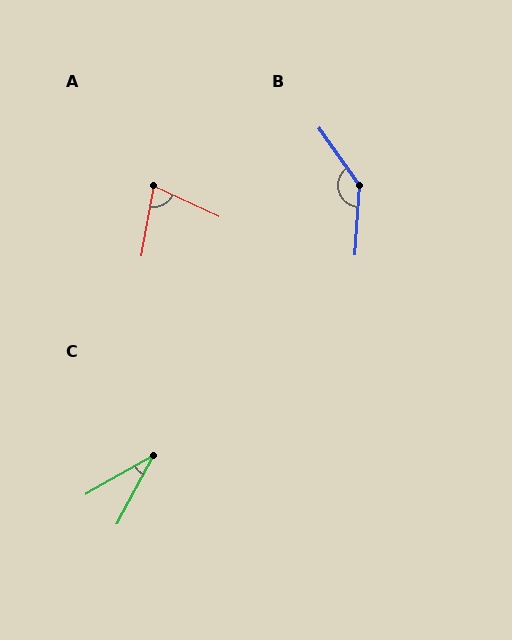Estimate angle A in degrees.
Approximately 75 degrees.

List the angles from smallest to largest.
C (33°), A (75°), B (141°).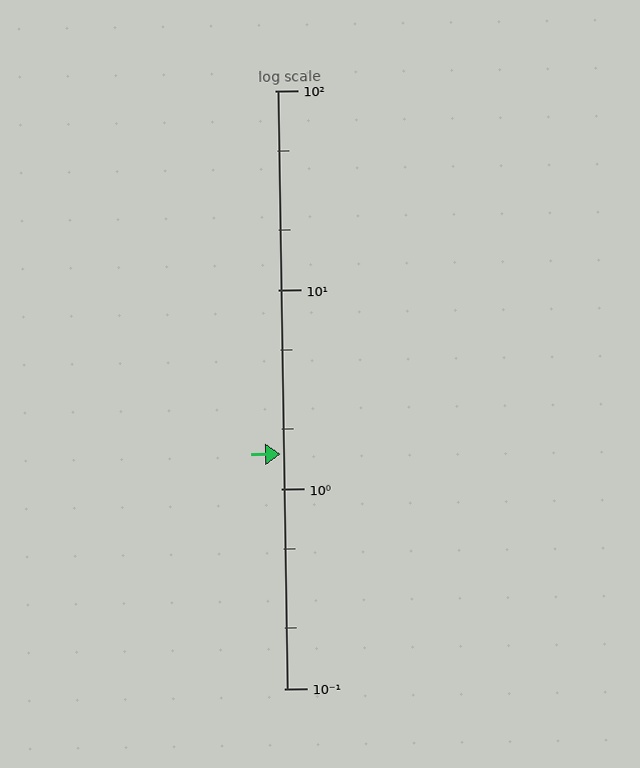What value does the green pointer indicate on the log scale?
The pointer indicates approximately 1.5.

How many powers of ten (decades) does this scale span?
The scale spans 3 decades, from 0.1 to 100.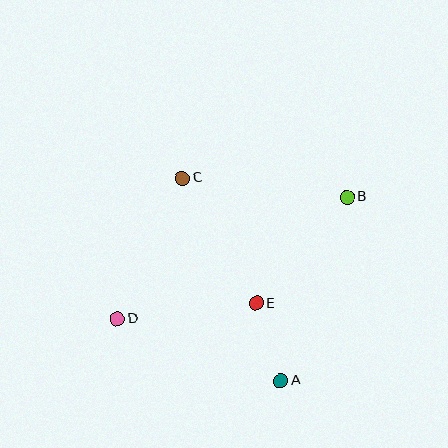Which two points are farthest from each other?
Points B and D are farthest from each other.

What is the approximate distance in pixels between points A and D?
The distance between A and D is approximately 175 pixels.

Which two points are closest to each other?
Points A and E are closest to each other.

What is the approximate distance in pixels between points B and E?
The distance between B and E is approximately 140 pixels.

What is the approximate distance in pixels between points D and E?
The distance between D and E is approximately 139 pixels.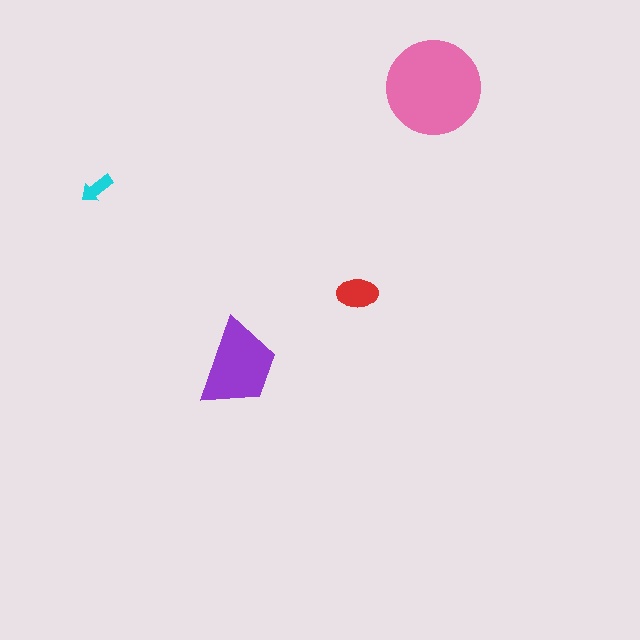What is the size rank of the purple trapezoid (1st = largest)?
2nd.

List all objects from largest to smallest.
The pink circle, the purple trapezoid, the red ellipse, the cyan arrow.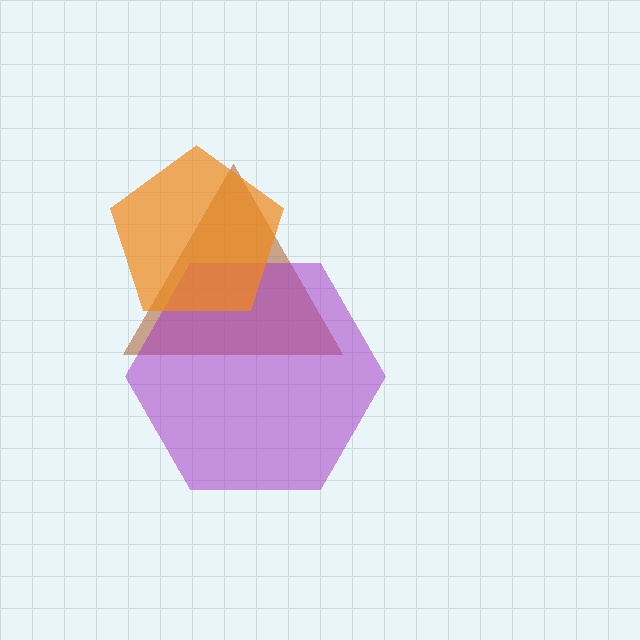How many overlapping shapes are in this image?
There are 3 overlapping shapes in the image.